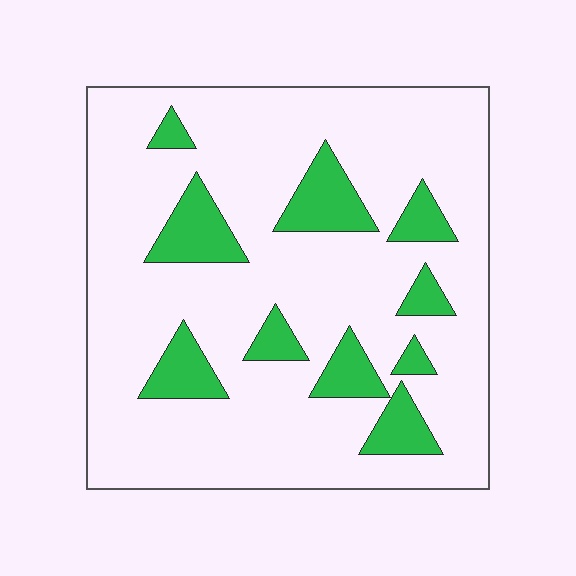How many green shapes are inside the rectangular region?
10.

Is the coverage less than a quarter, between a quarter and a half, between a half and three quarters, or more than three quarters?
Less than a quarter.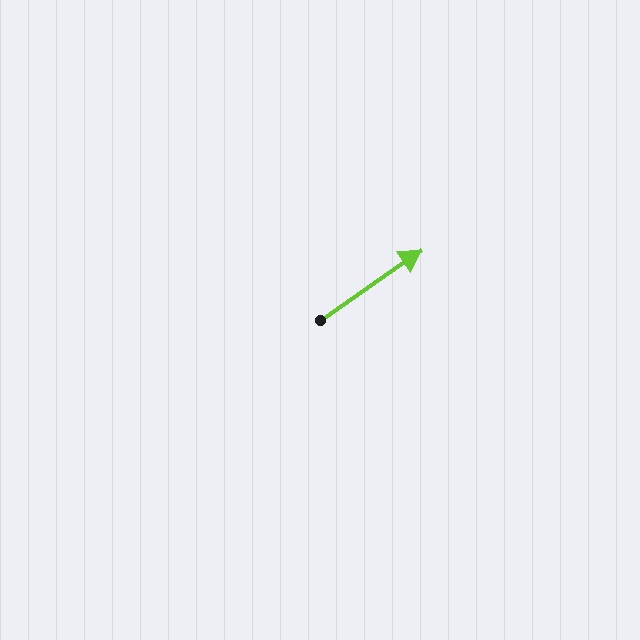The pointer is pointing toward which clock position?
Roughly 2 o'clock.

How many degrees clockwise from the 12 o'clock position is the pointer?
Approximately 55 degrees.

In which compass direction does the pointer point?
Northeast.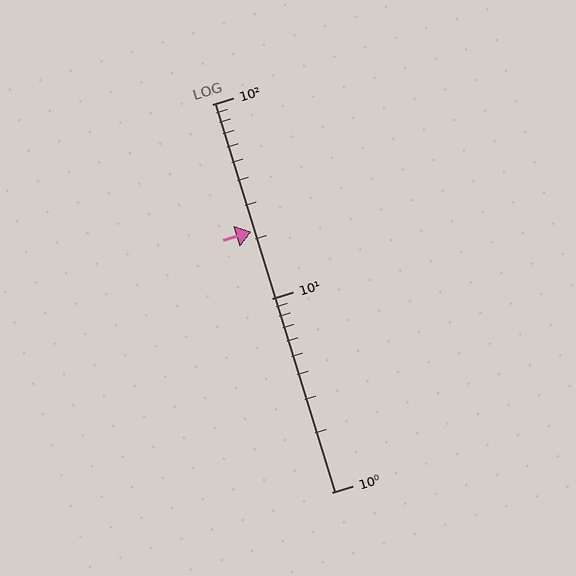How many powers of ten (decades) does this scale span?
The scale spans 2 decades, from 1 to 100.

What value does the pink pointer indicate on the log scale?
The pointer indicates approximately 22.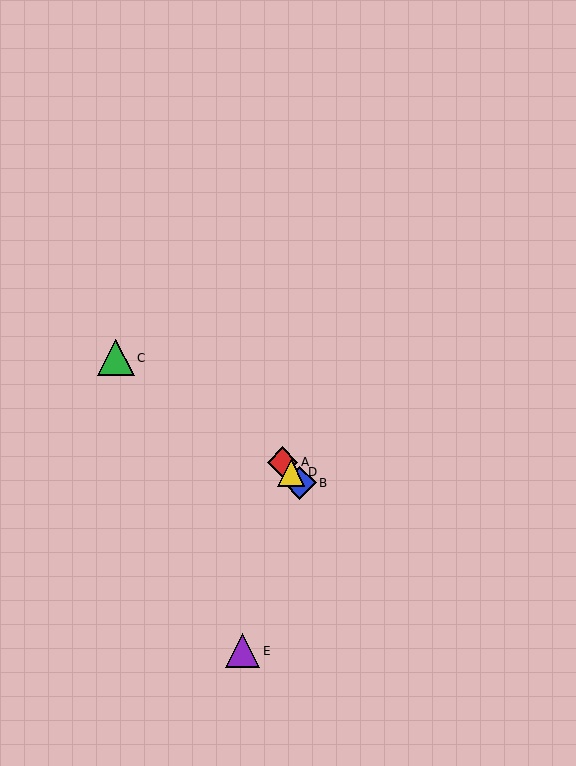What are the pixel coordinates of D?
Object D is at (291, 472).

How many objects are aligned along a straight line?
3 objects (A, B, D) are aligned along a straight line.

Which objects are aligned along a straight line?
Objects A, B, D are aligned along a straight line.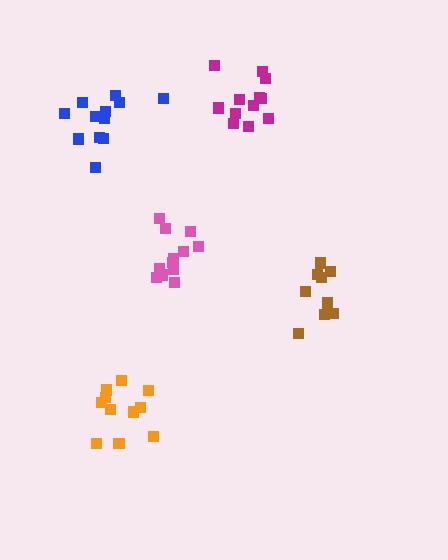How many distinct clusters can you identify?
There are 5 distinct clusters.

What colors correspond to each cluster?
The clusters are colored: blue, magenta, pink, brown, orange.